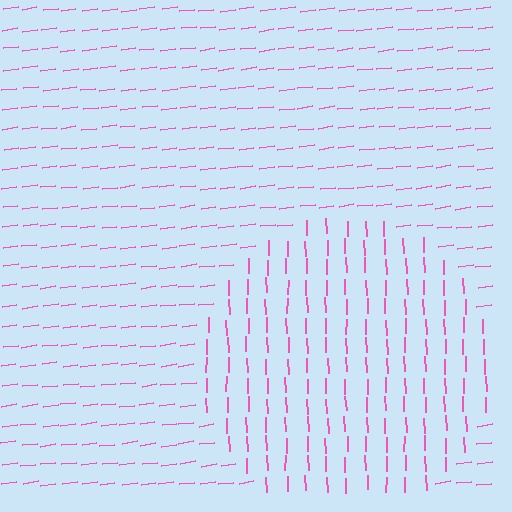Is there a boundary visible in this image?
Yes, there is a texture boundary formed by a change in line orientation.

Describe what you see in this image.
The image is filled with small pink line segments. A circle region in the image has lines oriented differently from the surrounding lines, creating a visible texture boundary.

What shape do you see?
I see a circle.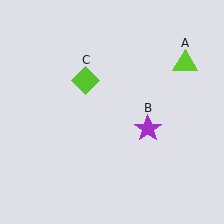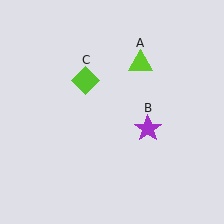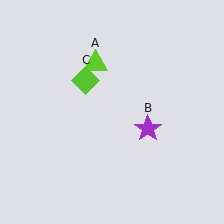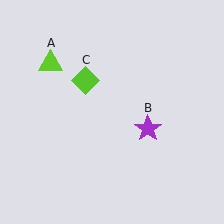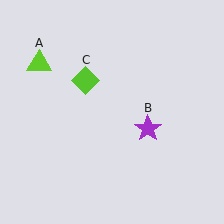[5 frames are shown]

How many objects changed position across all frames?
1 object changed position: lime triangle (object A).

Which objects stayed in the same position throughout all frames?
Purple star (object B) and lime diamond (object C) remained stationary.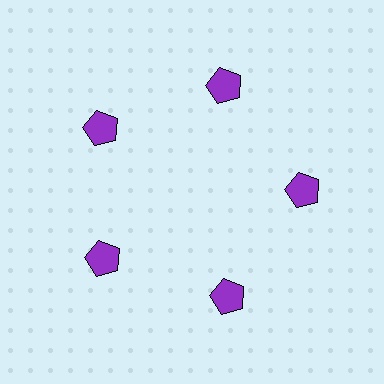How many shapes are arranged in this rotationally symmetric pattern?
There are 5 shapes, arranged in 5 groups of 1.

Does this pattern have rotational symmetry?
Yes, this pattern has 5-fold rotational symmetry. It looks the same after rotating 72 degrees around the center.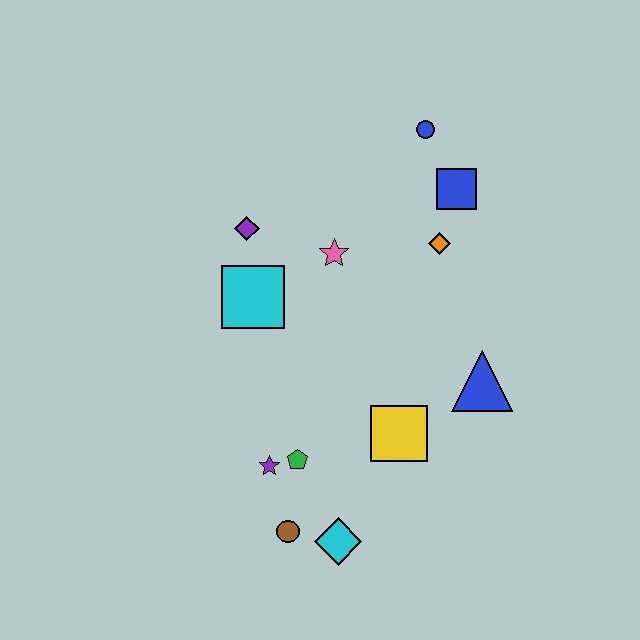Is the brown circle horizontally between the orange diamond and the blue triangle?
No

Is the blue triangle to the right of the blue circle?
Yes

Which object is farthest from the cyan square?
The cyan diamond is farthest from the cyan square.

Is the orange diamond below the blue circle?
Yes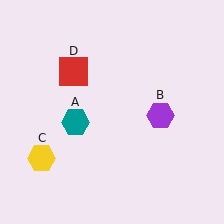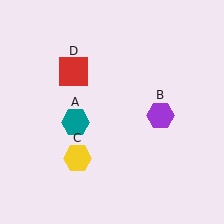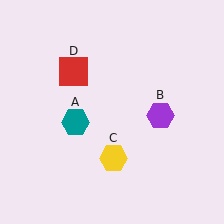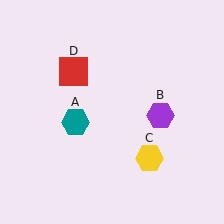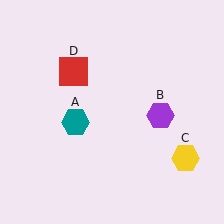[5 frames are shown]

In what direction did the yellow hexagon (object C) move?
The yellow hexagon (object C) moved right.